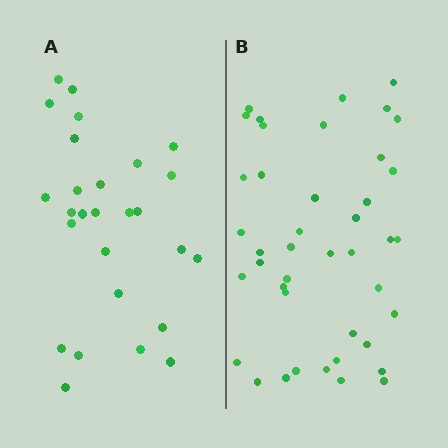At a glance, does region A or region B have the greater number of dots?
Region B (the right region) has more dots.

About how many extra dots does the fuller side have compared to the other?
Region B has approximately 15 more dots than region A.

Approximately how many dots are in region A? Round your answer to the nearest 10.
About 30 dots. (The exact count is 27, which rounds to 30.)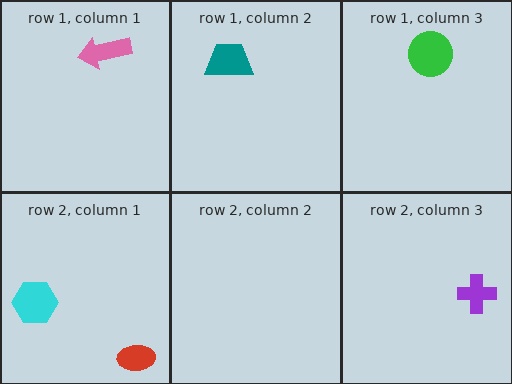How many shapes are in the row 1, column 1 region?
1.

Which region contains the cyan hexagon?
The row 2, column 1 region.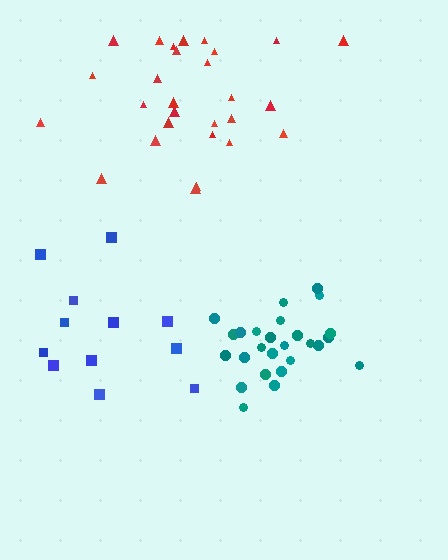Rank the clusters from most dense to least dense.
teal, red, blue.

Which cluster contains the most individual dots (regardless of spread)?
Red (28).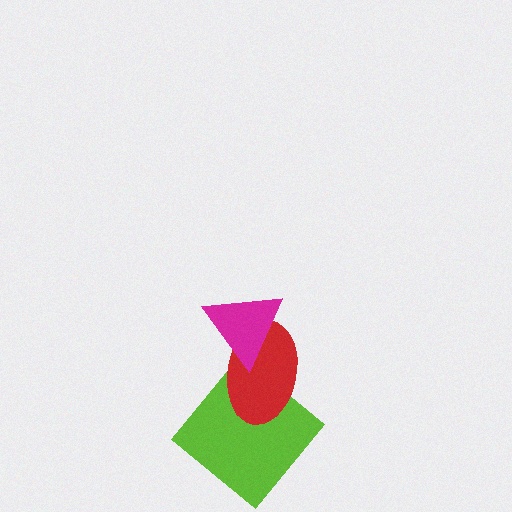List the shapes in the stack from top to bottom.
From top to bottom: the magenta triangle, the red ellipse, the lime diamond.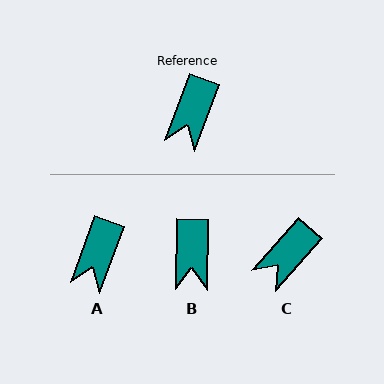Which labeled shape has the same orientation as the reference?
A.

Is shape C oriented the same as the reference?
No, it is off by about 21 degrees.